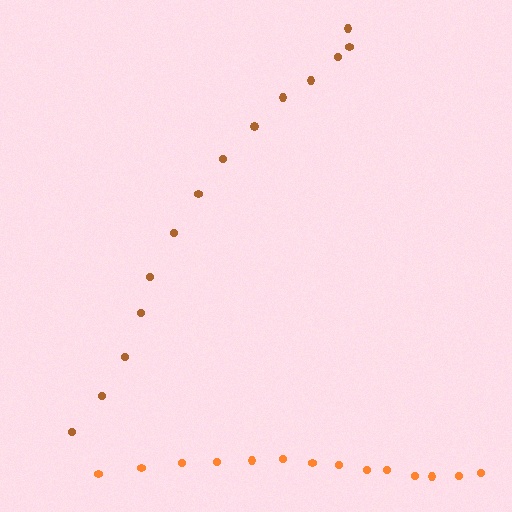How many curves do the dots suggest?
There are 2 distinct paths.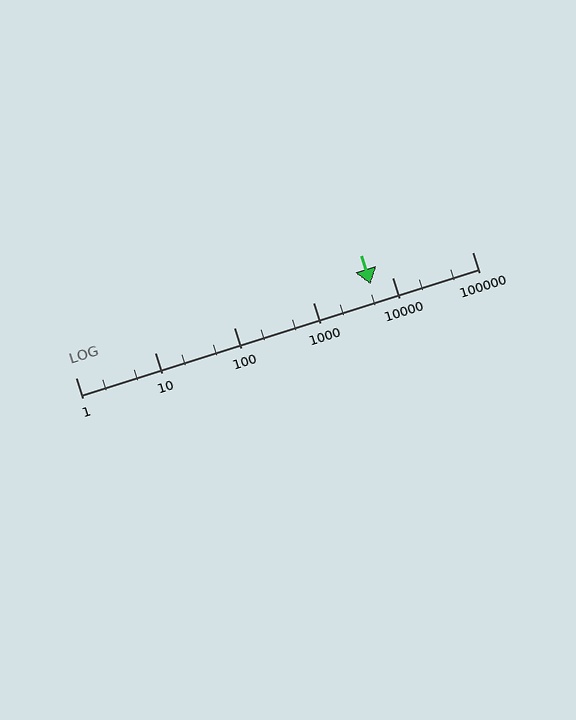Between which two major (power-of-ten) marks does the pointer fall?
The pointer is between 1000 and 10000.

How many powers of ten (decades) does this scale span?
The scale spans 5 decades, from 1 to 100000.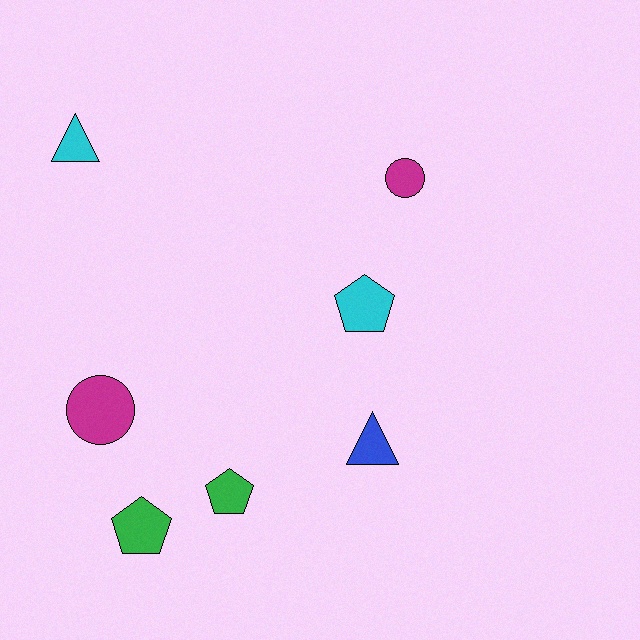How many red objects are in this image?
There are no red objects.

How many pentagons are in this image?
There are 3 pentagons.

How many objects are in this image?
There are 7 objects.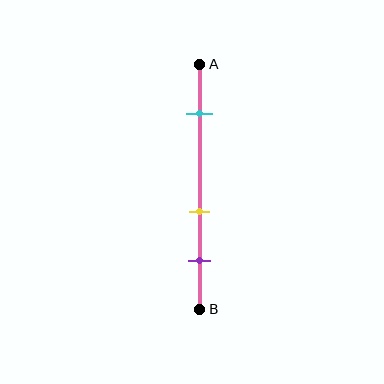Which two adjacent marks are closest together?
The yellow and purple marks are the closest adjacent pair.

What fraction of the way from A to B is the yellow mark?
The yellow mark is approximately 60% (0.6) of the way from A to B.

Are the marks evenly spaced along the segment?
No, the marks are not evenly spaced.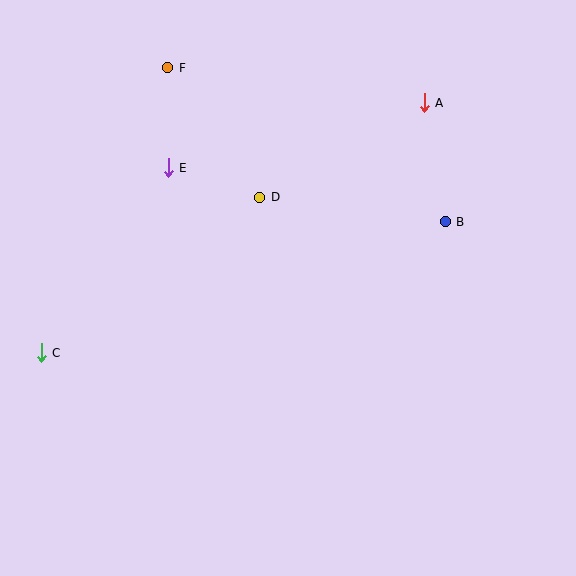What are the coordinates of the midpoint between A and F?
The midpoint between A and F is at (296, 85).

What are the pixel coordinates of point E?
Point E is at (168, 168).